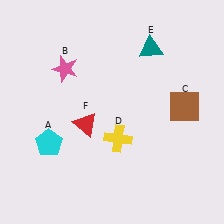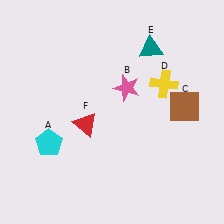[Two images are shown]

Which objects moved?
The objects that moved are: the pink star (B), the yellow cross (D).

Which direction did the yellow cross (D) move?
The yellow cross (D) moved up.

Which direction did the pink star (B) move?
The pink star (B) moved right.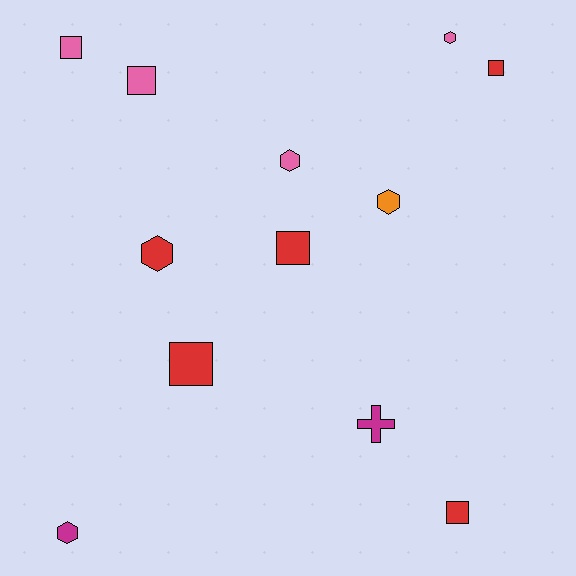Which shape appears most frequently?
Square, with 6 objects.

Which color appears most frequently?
Red, with 5 objects.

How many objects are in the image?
There are 12 objects.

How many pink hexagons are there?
There are 2 pink hexagons.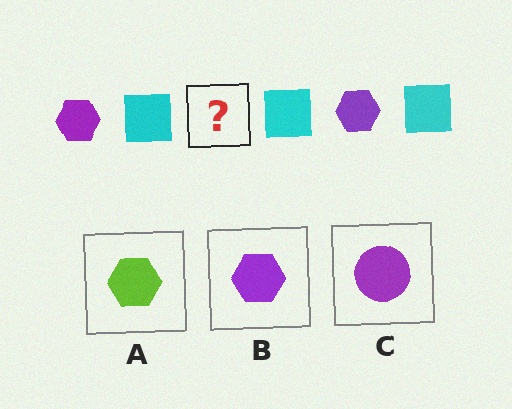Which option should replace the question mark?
Option B.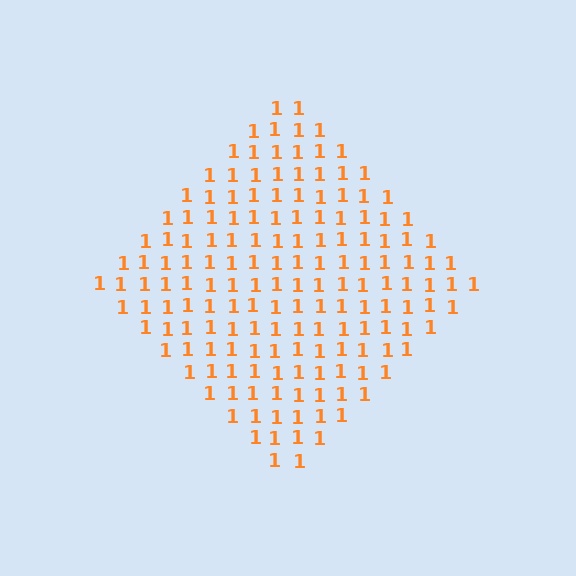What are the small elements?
The small elements are digit 1's.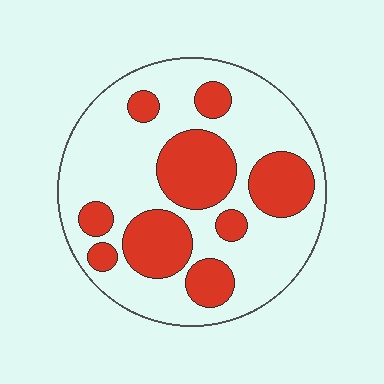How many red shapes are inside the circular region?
9.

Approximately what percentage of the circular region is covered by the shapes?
Approximately 35%.